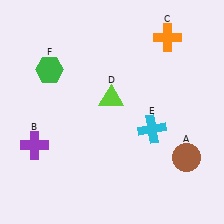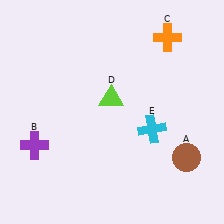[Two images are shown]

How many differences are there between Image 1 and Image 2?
There is 1 difference between the two images.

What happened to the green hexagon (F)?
The green hexagon (F) was removed in Image 2. It was in the top-left area of Image 1.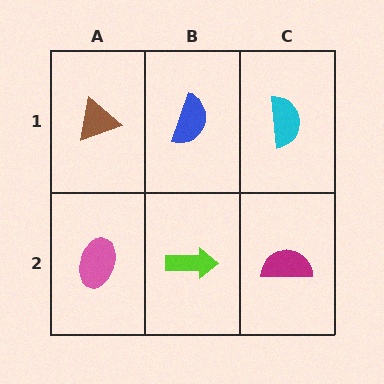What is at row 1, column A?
A brown triangle.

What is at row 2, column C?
A magenta semicircle.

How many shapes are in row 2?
3 shapes.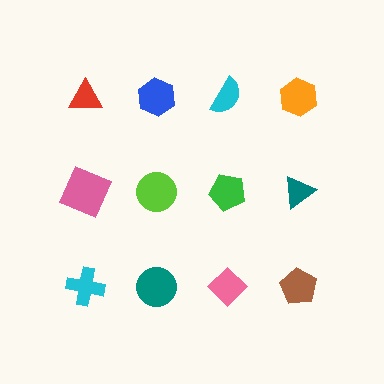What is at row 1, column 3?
A cyan semicircle.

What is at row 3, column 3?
A pink diamond.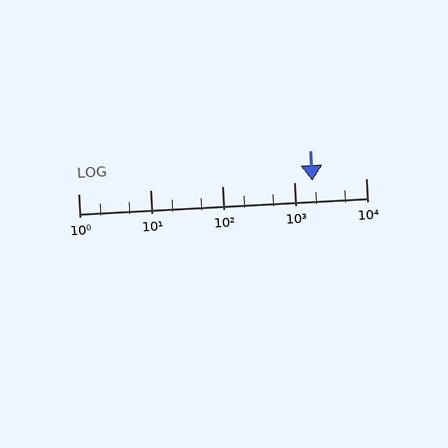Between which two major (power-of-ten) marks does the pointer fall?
The pointer is between 1000 and 10000.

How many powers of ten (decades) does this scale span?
The scale spans 4 decades, from 1 to 10000.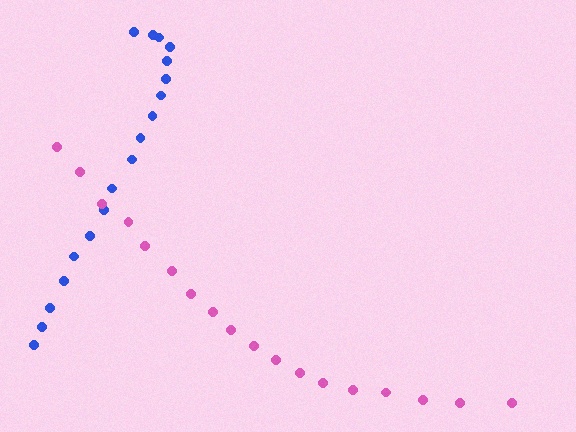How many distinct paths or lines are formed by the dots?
There are 2 distinct paths.